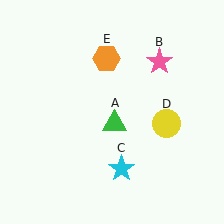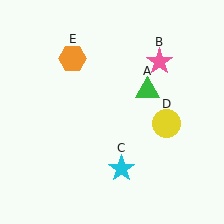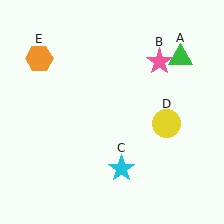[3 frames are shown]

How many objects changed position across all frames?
2 objects changed position: green triangle (object A), orange hexagon (object E).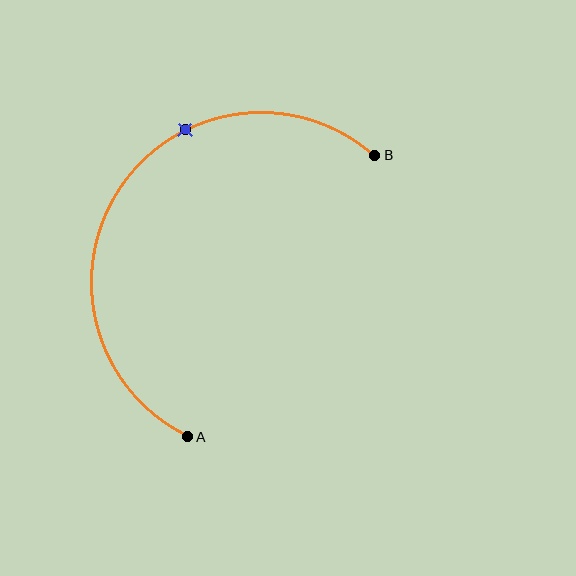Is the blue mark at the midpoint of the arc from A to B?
No. The blue mark lies on the arc but is closer to endpoint B. The arc midpoint would be at the point on the curve equidistant along the arc from both A and B.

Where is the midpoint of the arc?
The arc midpoint is the point on the curve farthest from the straight line joining A and B. It sits to the left of that line.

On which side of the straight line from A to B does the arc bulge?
The arc bulges to the left of the straight line connecting A and B.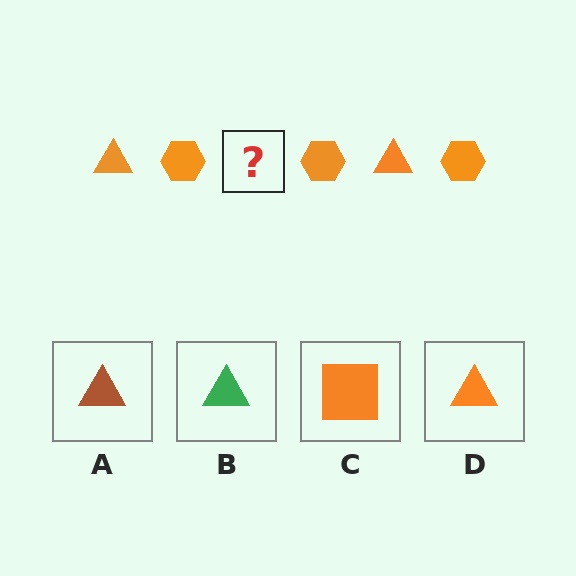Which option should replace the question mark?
Option D.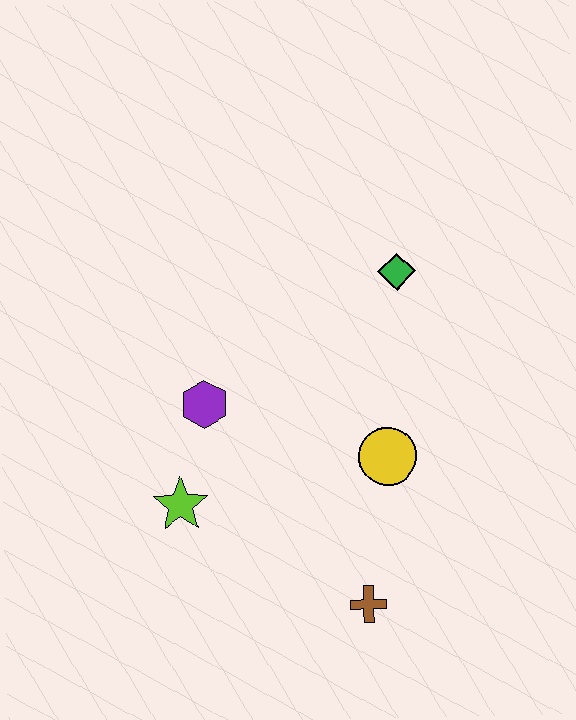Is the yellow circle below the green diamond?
Yes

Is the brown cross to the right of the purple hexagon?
Yes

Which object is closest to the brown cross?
The yellow circle is closest to the brown cross.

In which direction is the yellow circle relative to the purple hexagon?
The yellow circle is to the right of the purple hexagon.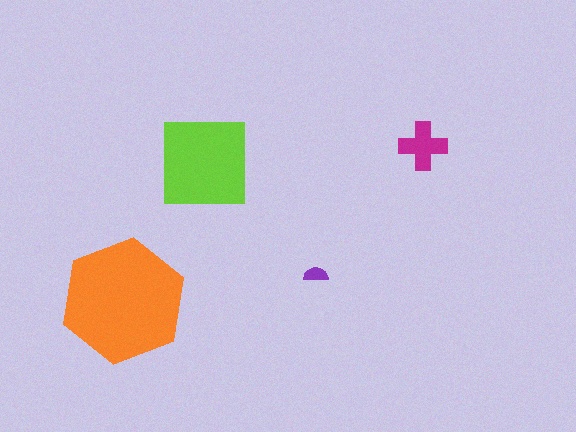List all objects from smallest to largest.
The purple semicircle, the magenta cross, the lime square, the orange hexagon.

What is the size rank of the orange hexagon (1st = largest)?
1st.